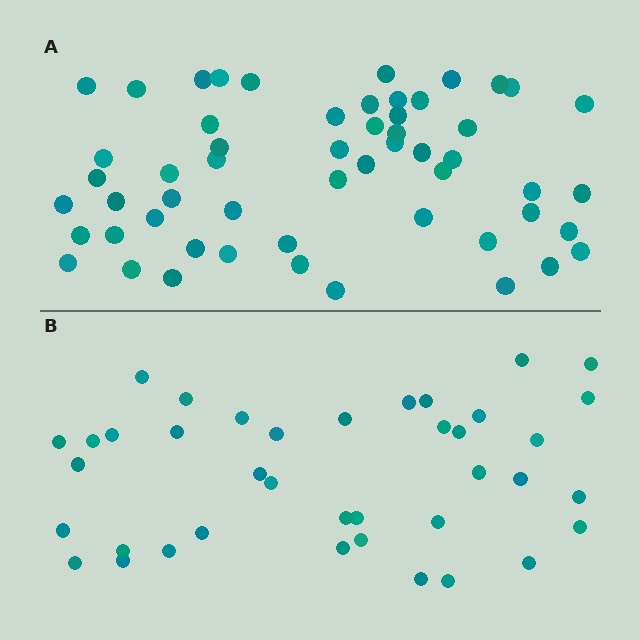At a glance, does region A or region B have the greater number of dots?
Region A (the top region) has more dots.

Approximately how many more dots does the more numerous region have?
Region A has approximately 15 more dots than region B.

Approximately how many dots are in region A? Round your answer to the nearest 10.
About 60 dots. (The exact count is 55, which rounds to 60.)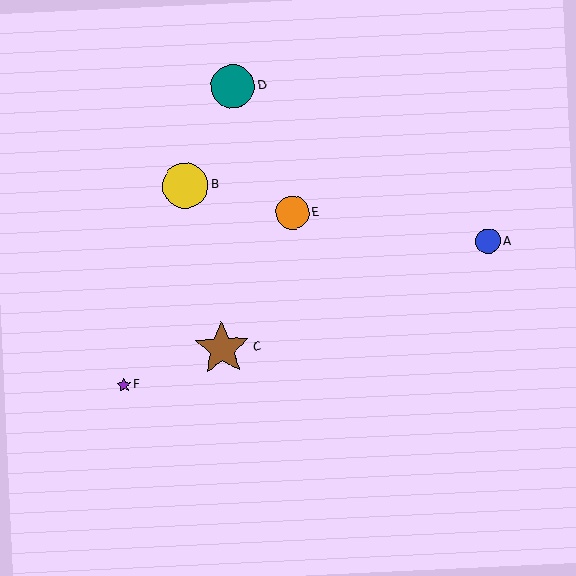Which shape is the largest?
The brown star (labeled C) is the largest.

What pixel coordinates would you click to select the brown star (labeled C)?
Click at (222, 348) to select the brown star C.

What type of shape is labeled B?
Shape B is a yellow circle.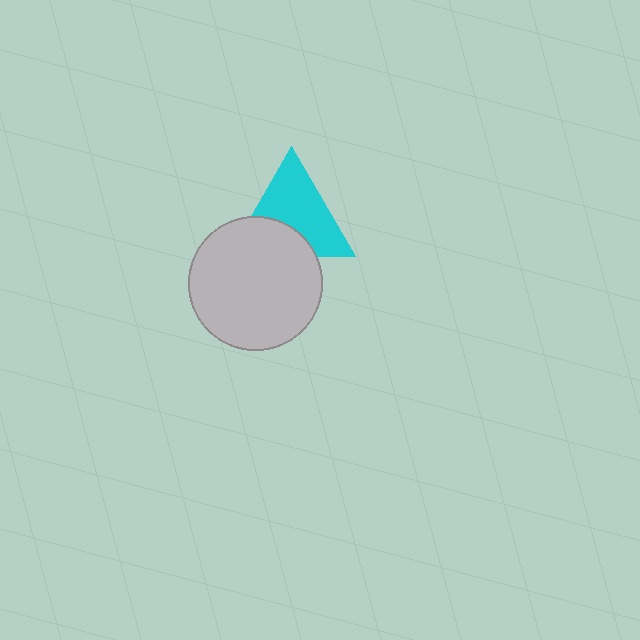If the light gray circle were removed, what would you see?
You would see the complete cyan triangle.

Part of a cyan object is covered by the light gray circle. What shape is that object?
It is a triangle.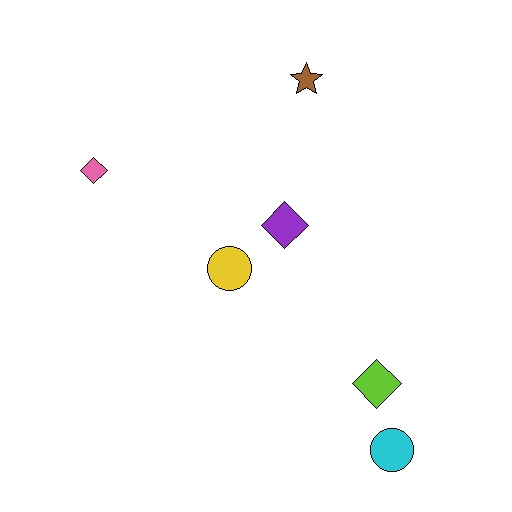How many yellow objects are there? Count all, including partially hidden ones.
There is 1 yellow object.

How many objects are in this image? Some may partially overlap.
There are 6 objects.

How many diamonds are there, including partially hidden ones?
There are 3 diamonds.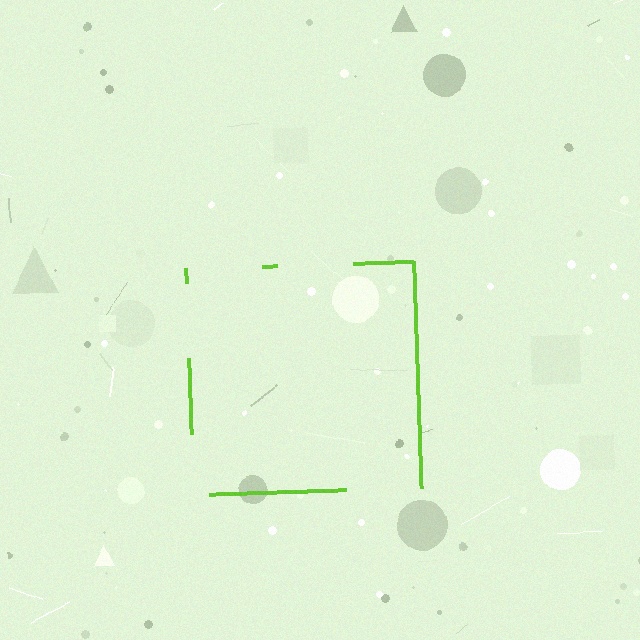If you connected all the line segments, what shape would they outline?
They would outline a square.